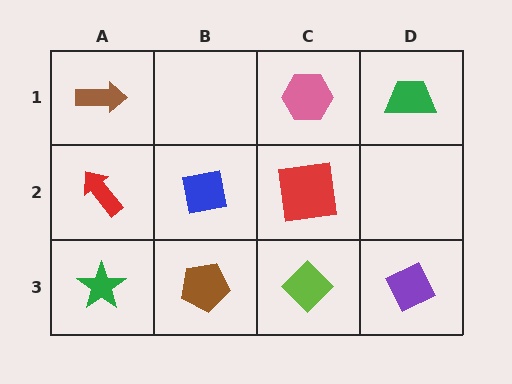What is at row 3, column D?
A purple diamond.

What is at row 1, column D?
A green trapezoid.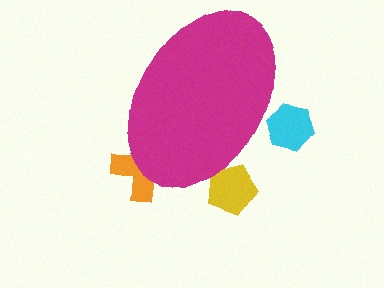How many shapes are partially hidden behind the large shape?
3 shapes are partially hidden.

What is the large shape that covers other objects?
A magenta ellipse.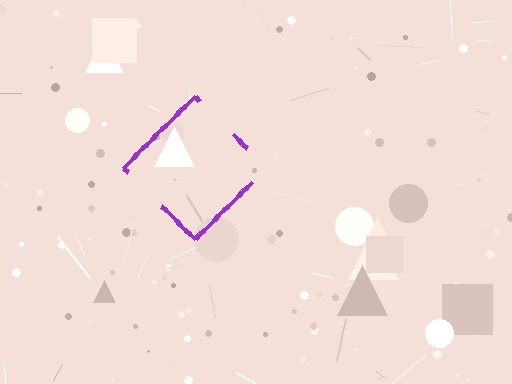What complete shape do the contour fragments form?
The contour fragments form a diamond.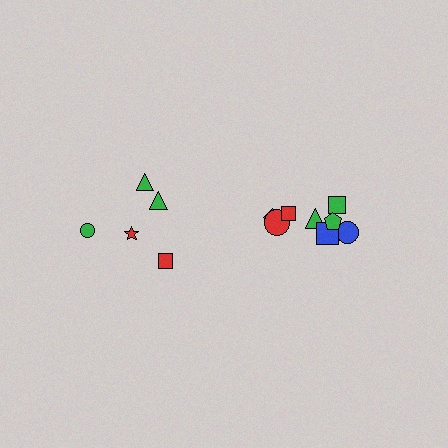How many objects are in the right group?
There are 8 objects.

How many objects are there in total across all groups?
There are 13 objects.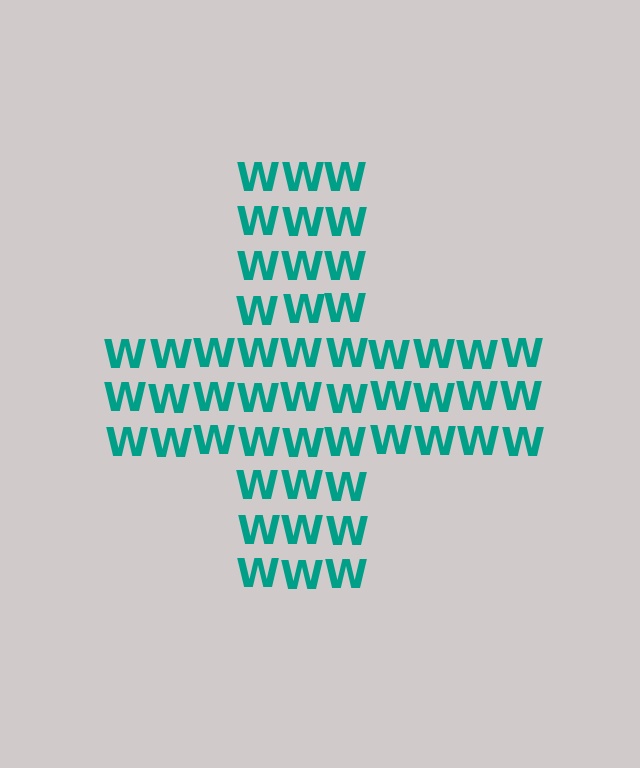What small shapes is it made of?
It is made of small letter W's.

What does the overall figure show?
The overall figure shows a cross.